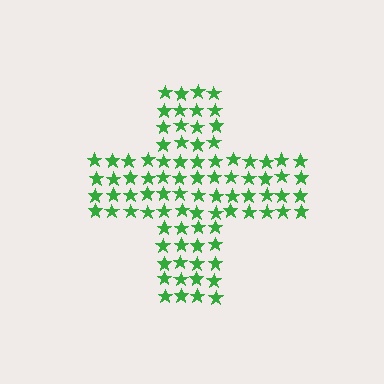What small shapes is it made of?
It is made of small stars.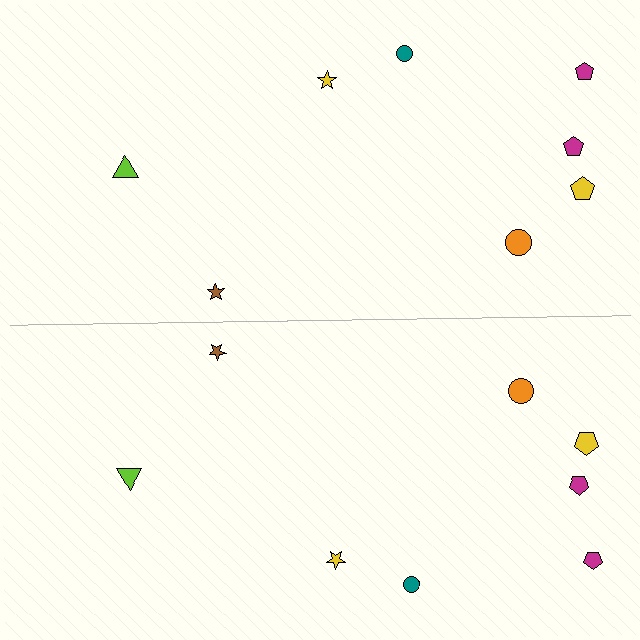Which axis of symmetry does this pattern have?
The pattern has a horizontal axis of symmetry running through the center of the image.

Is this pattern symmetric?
Yes, this pattern has bilateral (reflection) symmetry.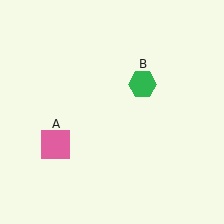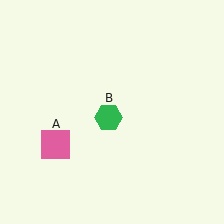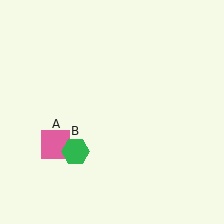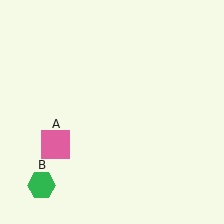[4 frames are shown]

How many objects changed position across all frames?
1 object changed position: green hexagon (object B).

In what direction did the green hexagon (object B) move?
The green hexagon (object B) moved down and to the left.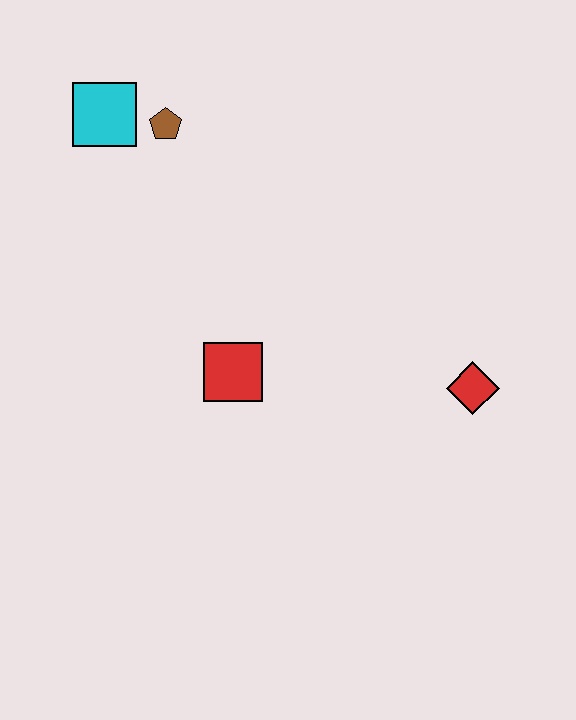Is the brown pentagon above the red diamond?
Yes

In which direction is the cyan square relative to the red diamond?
The cyan square is to the left of the red diamond.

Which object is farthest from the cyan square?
The red diamond is farthest from the cyan square.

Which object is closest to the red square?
The red diamond is closest to the red square.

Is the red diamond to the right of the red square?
Yes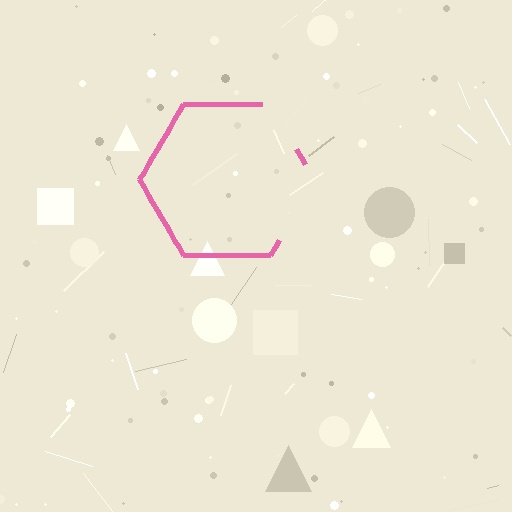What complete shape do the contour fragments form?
The contour fragments form a hexagon.